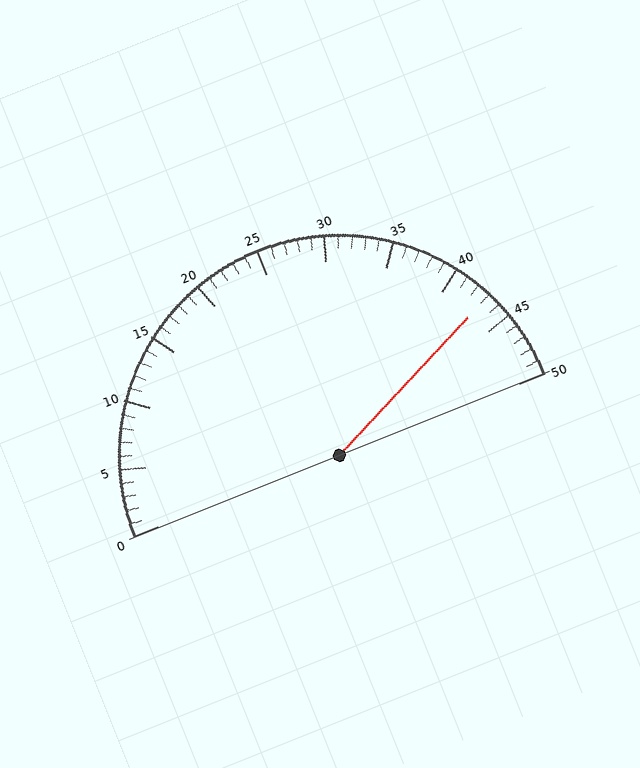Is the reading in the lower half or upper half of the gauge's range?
The reading is in the upper half of the range (0 to 50).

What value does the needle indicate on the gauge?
The needle indicates approximately 43.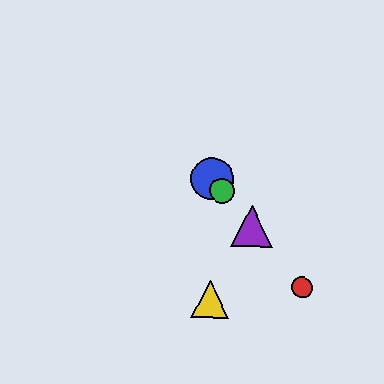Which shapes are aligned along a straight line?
The red circle, the blue circle, the green circle, the purple triangle are aligned along a straight line.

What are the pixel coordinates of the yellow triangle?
The yellow triangle is at (210, 299).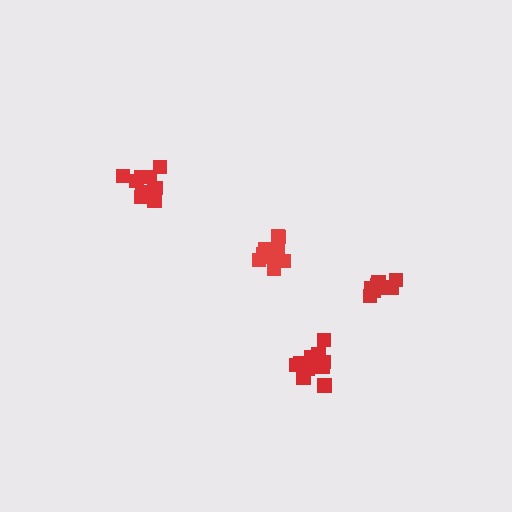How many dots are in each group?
Group 1: 11 dots, Group 2: 12 dots, Group 3: 12 dots, Group 4: 8 dots (43 total).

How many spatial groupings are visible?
There are 4 spatial groupings.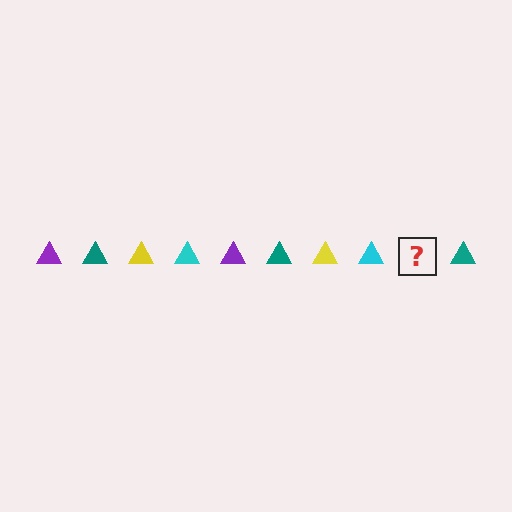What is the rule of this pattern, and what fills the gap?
The rule is that the pattern cycles through purple, teal, yellow, cyan triangles. The gap should be filled with a purple triangle.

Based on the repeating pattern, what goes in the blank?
The blank should be a purple triangle.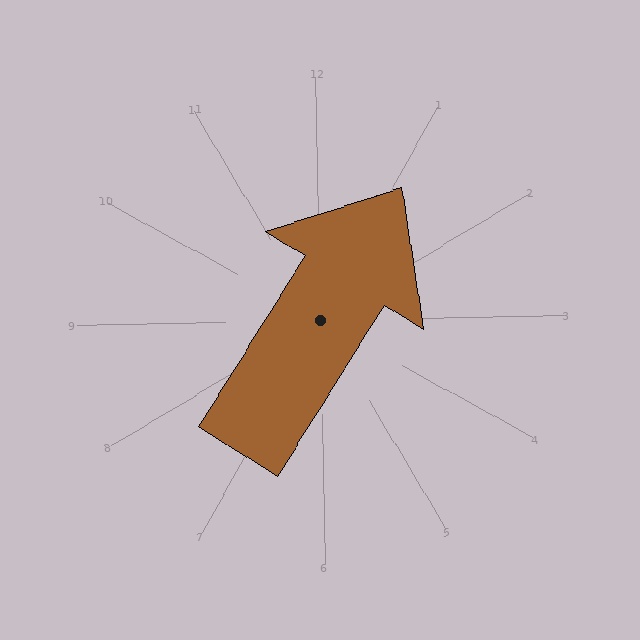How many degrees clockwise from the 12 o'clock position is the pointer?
Approximately 33 degrees.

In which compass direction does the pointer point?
Northeast.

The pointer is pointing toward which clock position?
Roughly 1 o'clock.